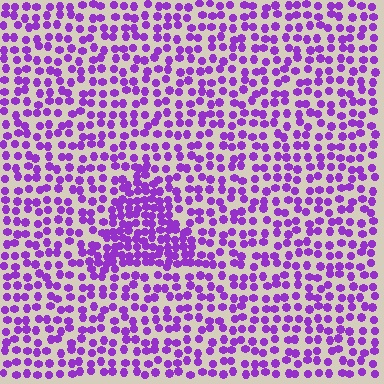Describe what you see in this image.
The image contains small purple elements arranged at two different densities. A triangle-shaped region is visible where the elements are more densely packed than the surrounding area.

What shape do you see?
I see a triangle.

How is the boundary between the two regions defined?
The boundary is defined by a change in element density (approximately 1.9x ratio). All elements are the same color, size, and shape.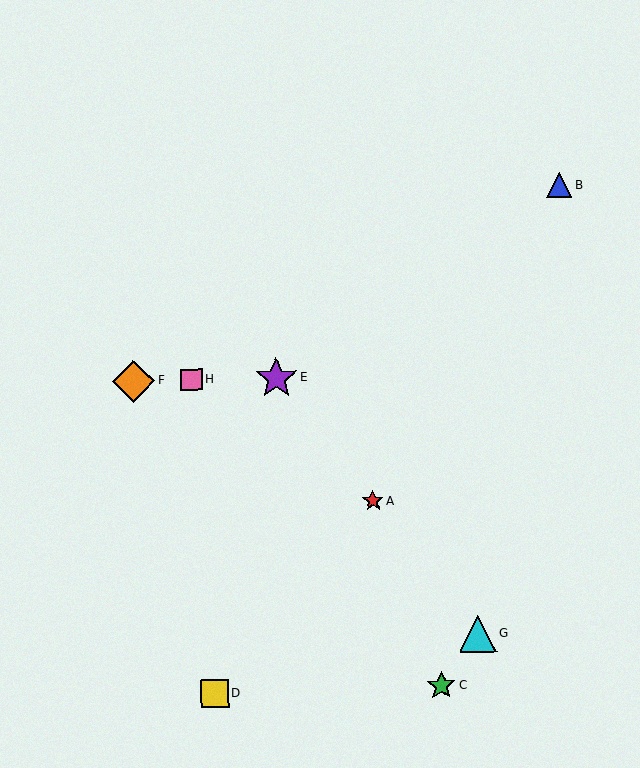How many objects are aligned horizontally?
3 objects (E, F, H) are aligned horizontally.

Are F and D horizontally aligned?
No, F is at y≈381 and D is at y≈694.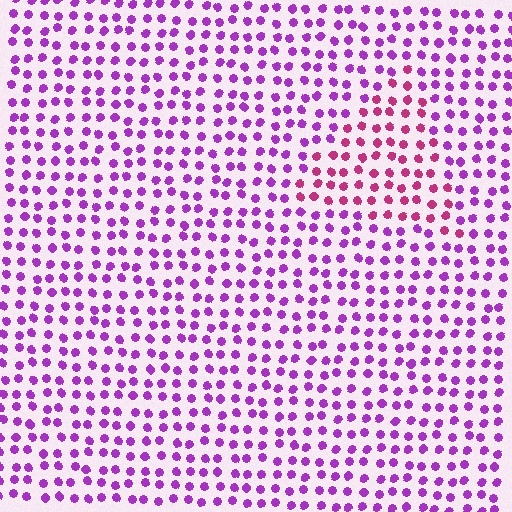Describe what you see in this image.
The image is filled with small purple elements in a uniform arrangement. A triangle-shaped region is visible where the elements are tinted to a slightly different hue, forming a subtle color boundary.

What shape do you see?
I see a triangle.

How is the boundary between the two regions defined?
The boundary is defined purely by a slight shift in hue (about 39 degrees). Spacing, size, and orientation are identical on both sides.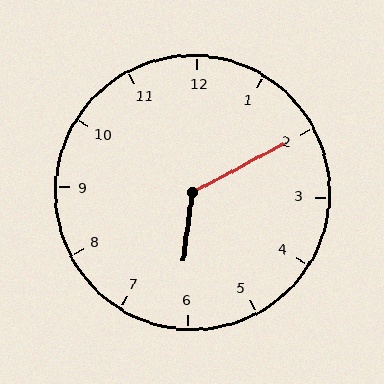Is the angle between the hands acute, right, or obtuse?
It is obtuse.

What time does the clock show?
6:10.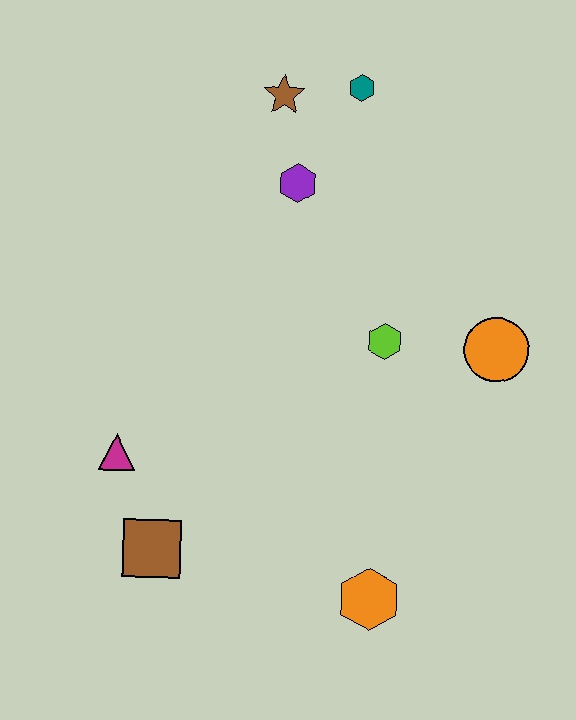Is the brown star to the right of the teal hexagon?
No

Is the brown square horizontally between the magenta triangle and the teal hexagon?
Yes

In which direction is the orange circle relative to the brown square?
The orange circle is to the right of the brown square.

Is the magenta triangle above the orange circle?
No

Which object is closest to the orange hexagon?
The brown square is closest to the orange hexagon.